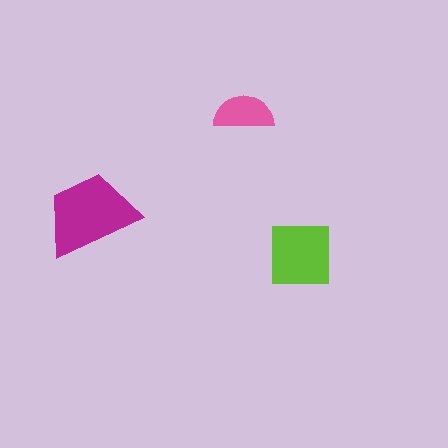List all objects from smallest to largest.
The pink semicircle, the lime square, the magenta trapezoid.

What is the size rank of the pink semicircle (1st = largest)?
3rd.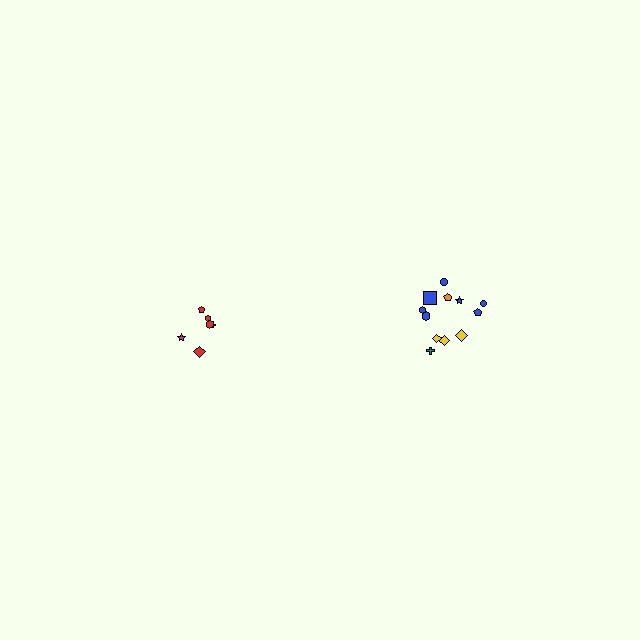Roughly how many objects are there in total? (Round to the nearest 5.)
Roughly 20 objects in total.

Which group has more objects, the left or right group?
The right group.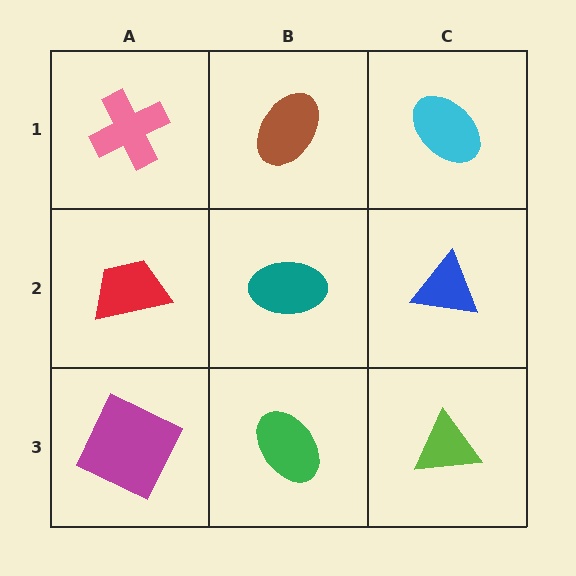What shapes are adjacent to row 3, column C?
A blue triangle (row 2, column C), a green ellipse (row 3, column B).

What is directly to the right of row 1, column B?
A cyan ellipse.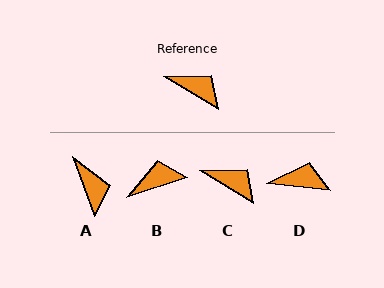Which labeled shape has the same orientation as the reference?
C.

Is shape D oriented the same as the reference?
No, it is off by about 26 degrees.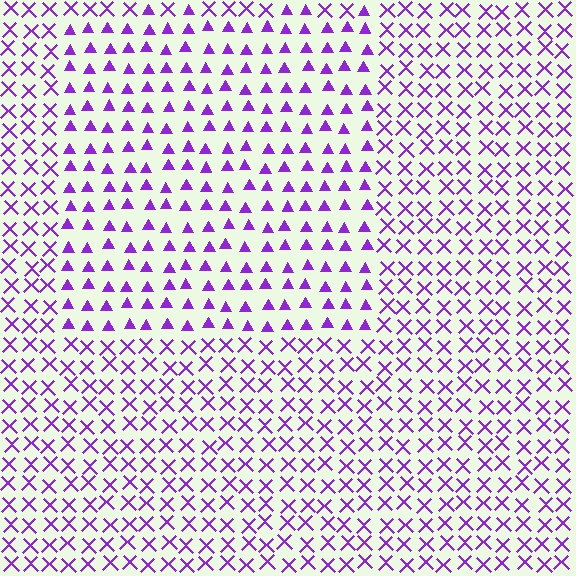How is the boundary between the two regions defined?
The boundary is defined by a change in element shape: triangles inside vs. X marks outside. All elements share the same color and spacing.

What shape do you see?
I see a rectangle.